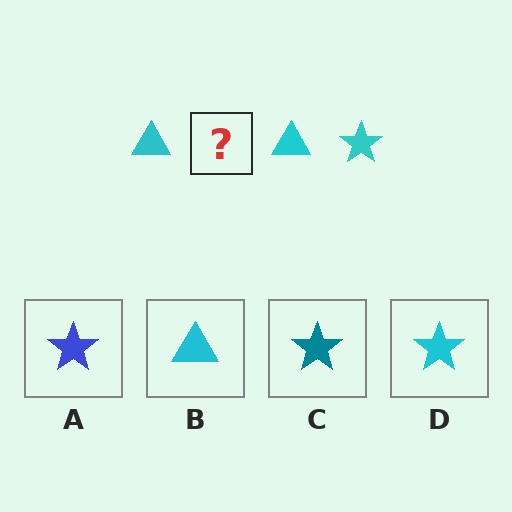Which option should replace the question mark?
Option D.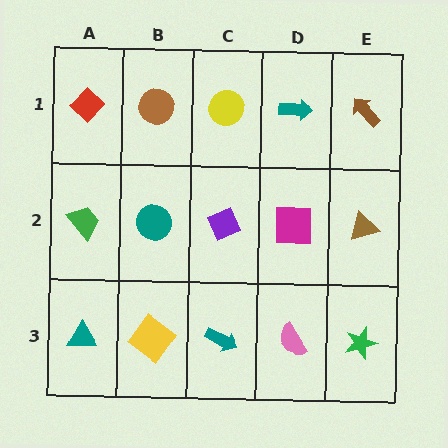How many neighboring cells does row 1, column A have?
2.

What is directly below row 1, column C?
A purple diamond.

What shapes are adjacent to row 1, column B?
A teal circle (row 2, column B), a red diamond (row 1, column A), a yellow circle (row 1, column C).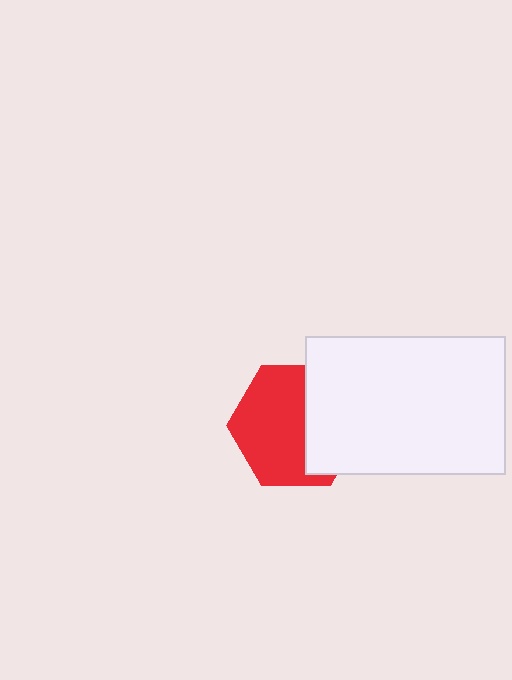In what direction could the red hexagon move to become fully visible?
The red hexagon could move left. That would shift it out from behind the white rectangle entirely.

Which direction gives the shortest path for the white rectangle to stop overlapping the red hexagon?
Moving right gives the shortest separation.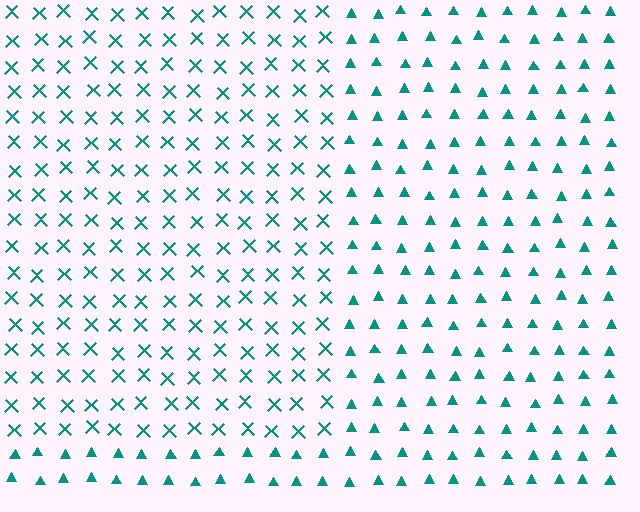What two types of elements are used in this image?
The image uses X marks inside the rectangle region and triangles outside it.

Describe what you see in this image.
The image is filled with small teal elements arranged in a uniform grid. A rectangle-shaped region contains X marks, while the surrounding area contains triangles. The boundary is defined purely by the change in element shape.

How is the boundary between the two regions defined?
The boundary is defined by a change in element shape: X marks inside vs. triangles outside. All elements share the same color and spacing.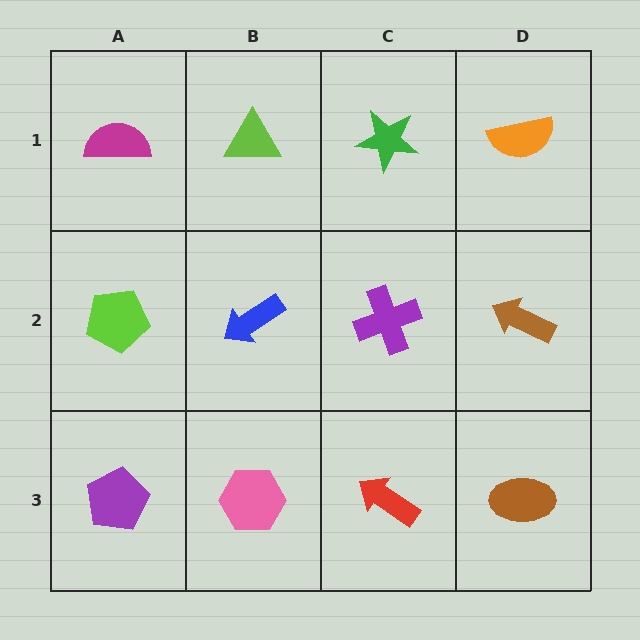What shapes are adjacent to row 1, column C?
A purple cross (row 2, column C), a lime triangle (row 1, column B), an orange semicircle (row 1, column D).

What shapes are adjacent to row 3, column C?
A purple cross (row 2, column C), a pink hexagon (row 3, column B), a brown ellipse (row 3, column D).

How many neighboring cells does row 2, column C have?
4.